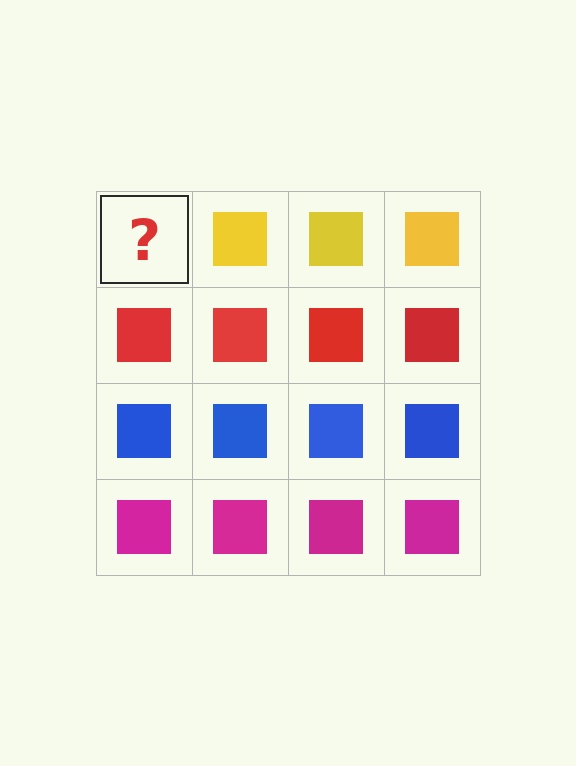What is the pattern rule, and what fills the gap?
The rule is that each row has a consistent color. The gap should be filled with a yellow square.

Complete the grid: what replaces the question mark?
The question mark should be replaced with a yellow square.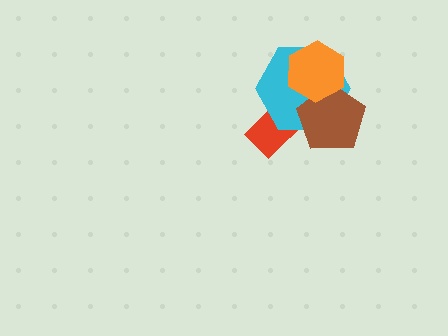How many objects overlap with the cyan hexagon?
3 objects overlap with the cyan hexagon.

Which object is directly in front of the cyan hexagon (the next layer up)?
The brown pentagon is directly in front of the cyan hexagon.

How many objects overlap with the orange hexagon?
2 objects overlap with the orange hexagon.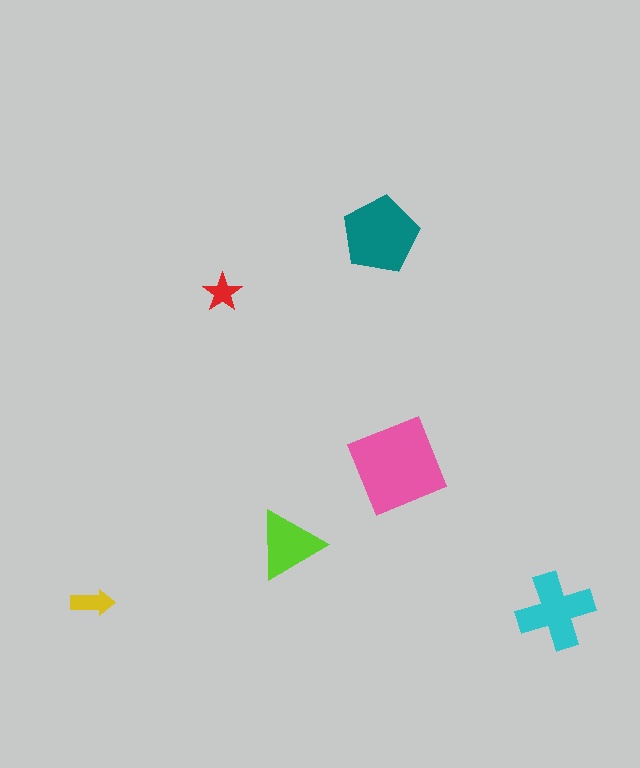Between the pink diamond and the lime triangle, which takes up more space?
The pink diamond.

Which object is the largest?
The pink diamond.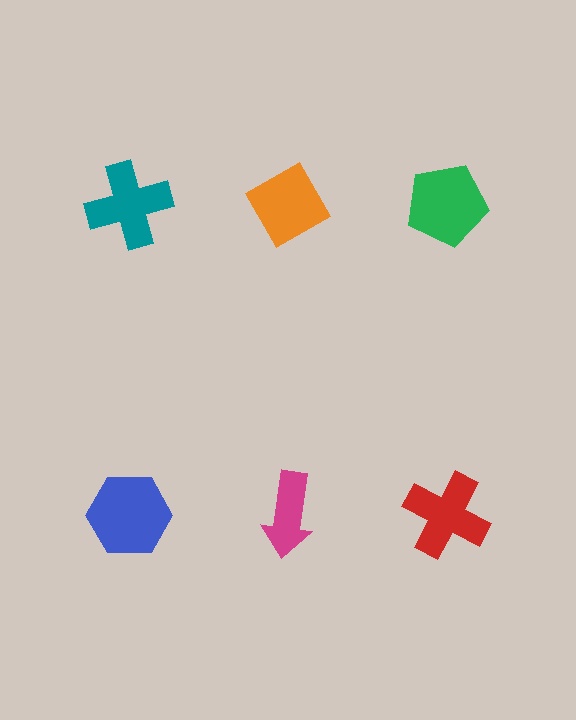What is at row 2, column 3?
A red cross.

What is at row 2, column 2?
A magenta arrow.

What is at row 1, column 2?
An orange diamond.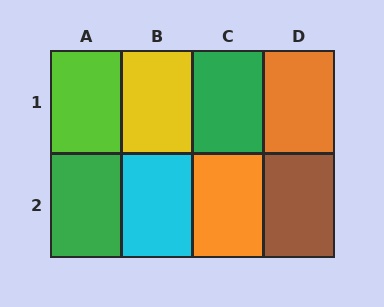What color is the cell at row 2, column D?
Brown.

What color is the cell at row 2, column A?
Green.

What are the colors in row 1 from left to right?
Lime, yellow, green, orange.